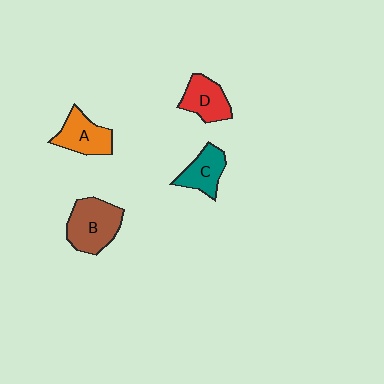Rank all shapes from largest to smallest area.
From largest to smallest: B (brown), A (orange), D (red), C (teal).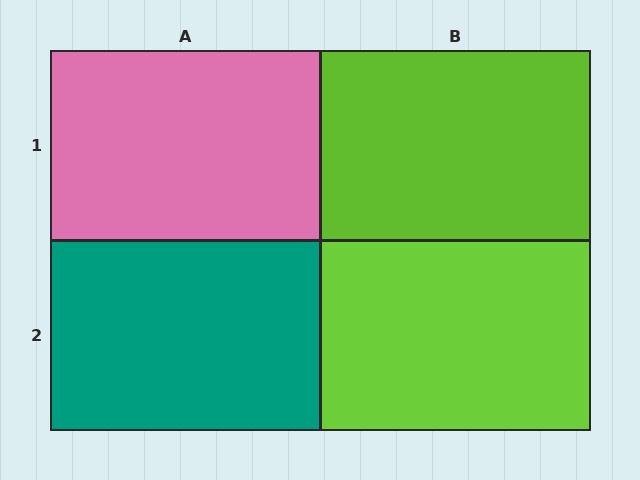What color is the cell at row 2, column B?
Lime.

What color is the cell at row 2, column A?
Teal.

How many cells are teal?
1 cell is teal.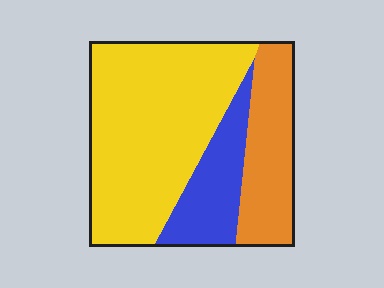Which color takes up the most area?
Yellow, at roughly 60%.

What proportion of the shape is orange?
Orange takes up less than a quarter of the shape.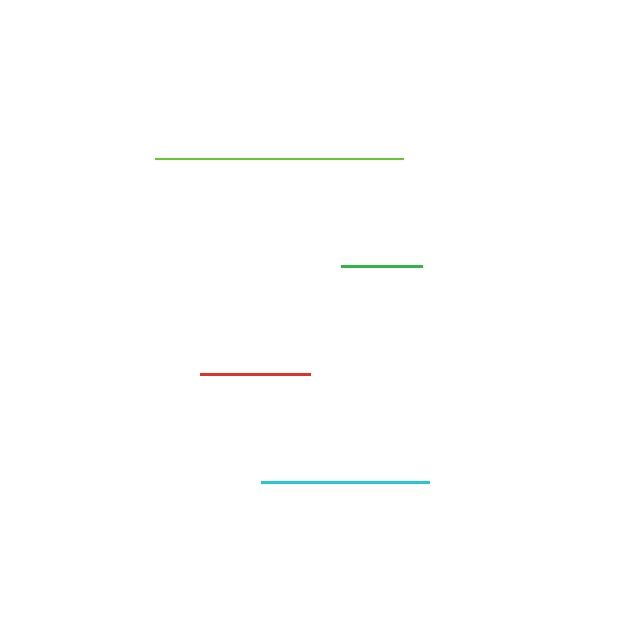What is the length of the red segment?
The red segment is approximately 110 pixels long.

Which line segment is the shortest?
The green line is the shortest at approximately 81 pixels.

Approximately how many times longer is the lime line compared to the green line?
The lime line is approximately 3.1 times the length of the green line.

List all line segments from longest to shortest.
From longest to shortest: lime, cyan, red, green.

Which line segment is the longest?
The lime line is the longest at approximately 248 pixels.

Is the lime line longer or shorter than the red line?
The lime line is longer than the red line.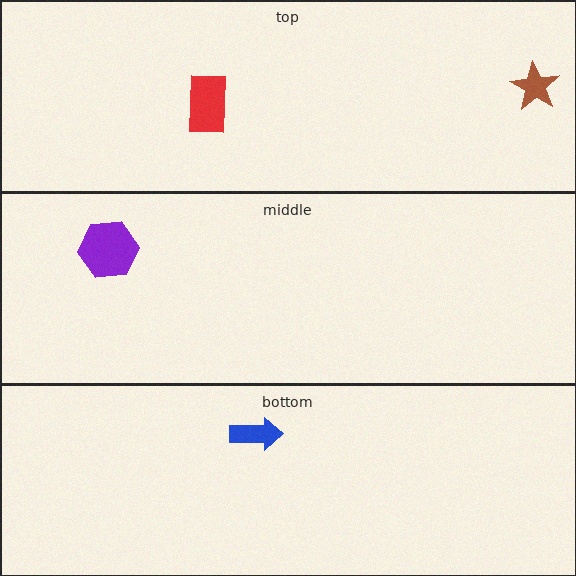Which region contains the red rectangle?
The top region.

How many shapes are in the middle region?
1.